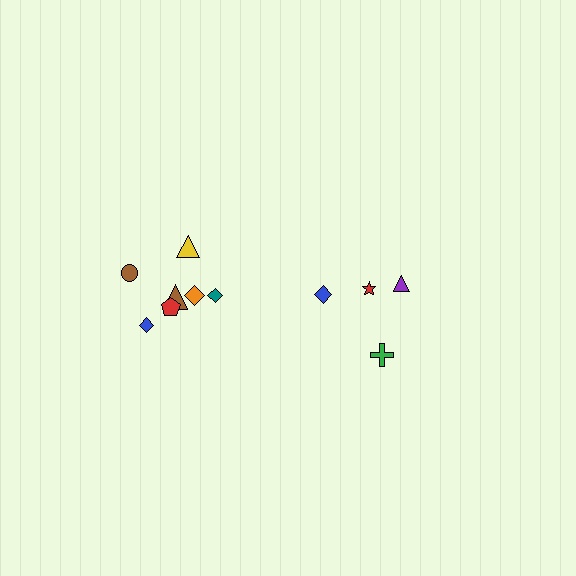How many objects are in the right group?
There are 4 objects.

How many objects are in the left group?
There are 7 objects.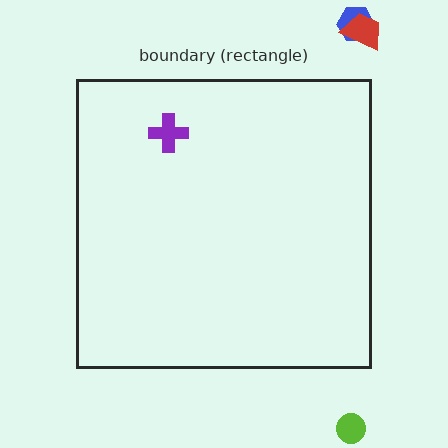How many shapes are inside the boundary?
1 inside, 3 outside.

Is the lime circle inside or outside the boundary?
Outside.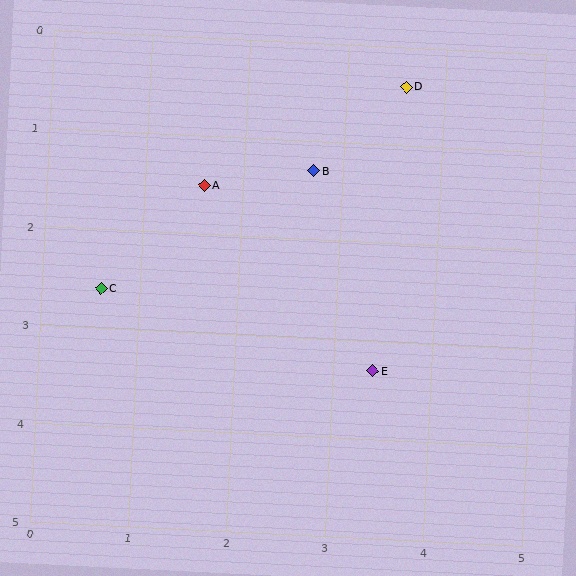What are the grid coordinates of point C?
Point C is at approximately (0.6, 2.6).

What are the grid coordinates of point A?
Point A is at approximately (1.6, 1.5).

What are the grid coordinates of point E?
Point E is at approximately (3.4, 3.3).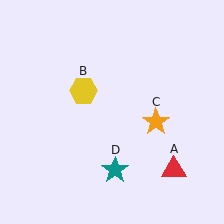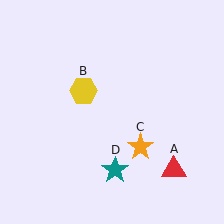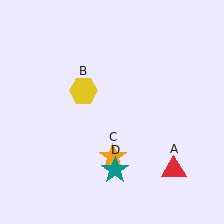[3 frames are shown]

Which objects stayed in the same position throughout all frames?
Red triangle (object A) and yellow hexagon (object B) and teal star (object D) remained stationary.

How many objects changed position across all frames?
1 object changed position: orange star (object C).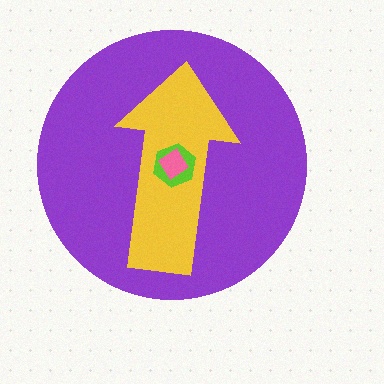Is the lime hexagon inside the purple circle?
Yes.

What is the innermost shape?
The pink diamond.